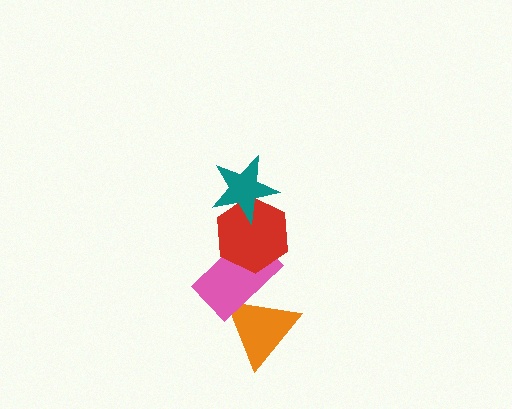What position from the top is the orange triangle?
The orange triangle is 4th from the top.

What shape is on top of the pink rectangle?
The red hexagon is on top of the pink rectangle.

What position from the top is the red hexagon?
The red hexagon is 2nd from the top.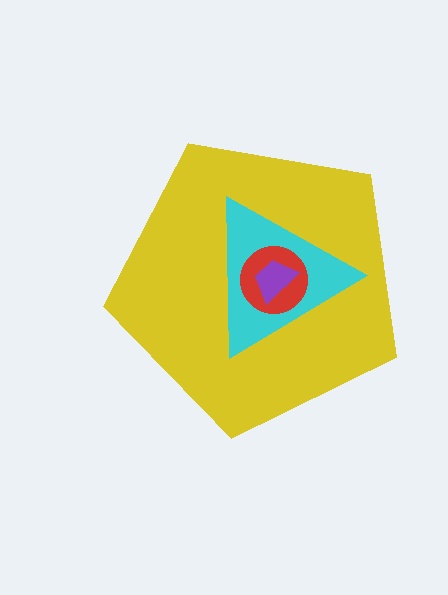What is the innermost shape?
The purple trapezoid.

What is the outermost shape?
The yellow pentagon.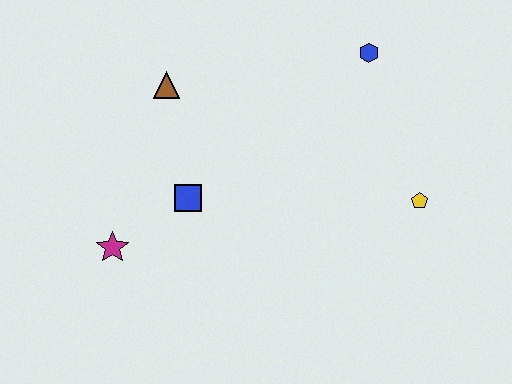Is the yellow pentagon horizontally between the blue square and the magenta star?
No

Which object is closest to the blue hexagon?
The yellow pentagon is closest to the blue hexagon.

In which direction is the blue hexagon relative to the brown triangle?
The blue hexagon is to the right of the brown triangle.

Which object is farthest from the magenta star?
The blue hexagon is farthest from the magenta star.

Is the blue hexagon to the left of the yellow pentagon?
Yes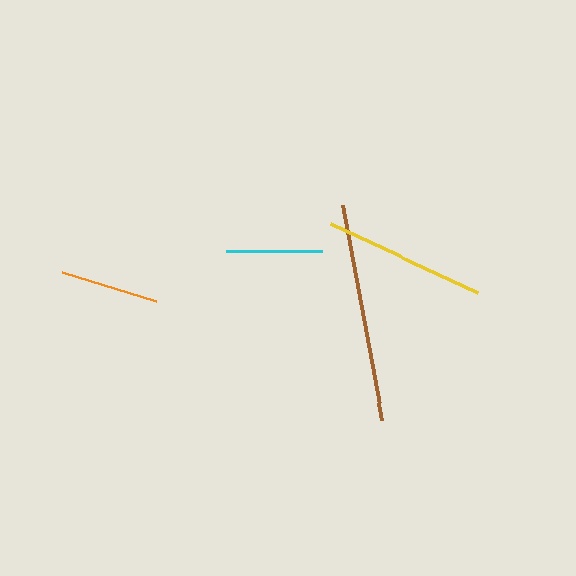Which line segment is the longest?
The brown line is the longest at approximately 219 pixels.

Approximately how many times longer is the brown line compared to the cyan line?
The brown line is approximately 2.3 times the length of the cyan line.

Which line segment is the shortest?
The cyan line is the shortest at approximately 96 pixels.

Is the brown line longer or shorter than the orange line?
The brown line is longer than the orange line.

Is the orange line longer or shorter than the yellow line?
The yellow line is longer than the orange line.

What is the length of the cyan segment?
The cyan segment is approximately 96 pixels long.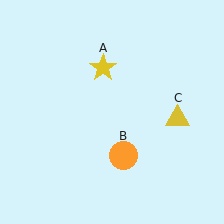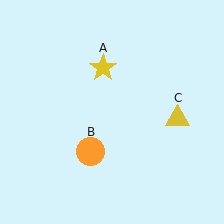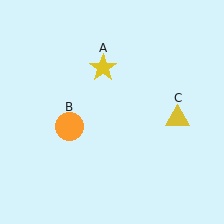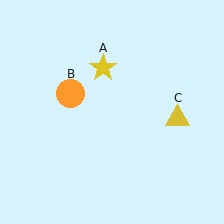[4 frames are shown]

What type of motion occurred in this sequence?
The orange circle (object B) rotated clockwise around the center of the scene.